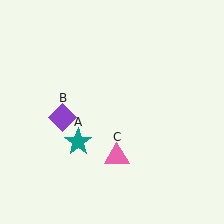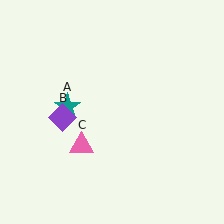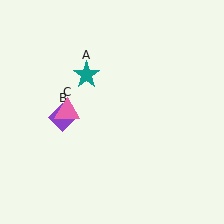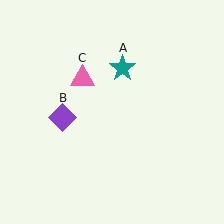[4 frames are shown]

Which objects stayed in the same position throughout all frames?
Purple diamond (object B) remained stationary.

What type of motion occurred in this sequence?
The teal star (object A), pink triangle (object C) rotated clockwise around the center of the scene.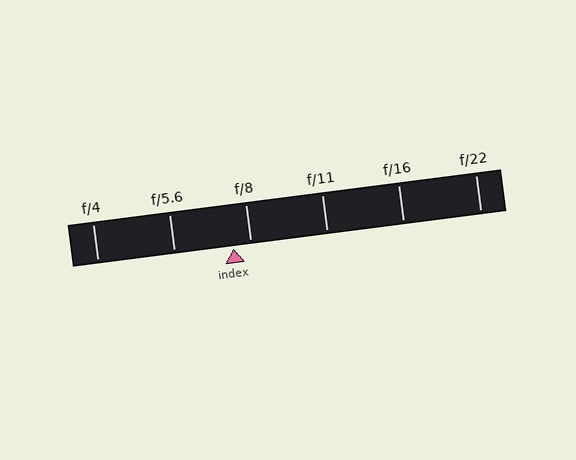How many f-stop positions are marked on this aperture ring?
There are 6 f-stop positions marked.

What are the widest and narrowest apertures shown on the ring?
The widest aperture shown is f/4 and the narrowest is f/22.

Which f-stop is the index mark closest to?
The index mark is closest to f/8.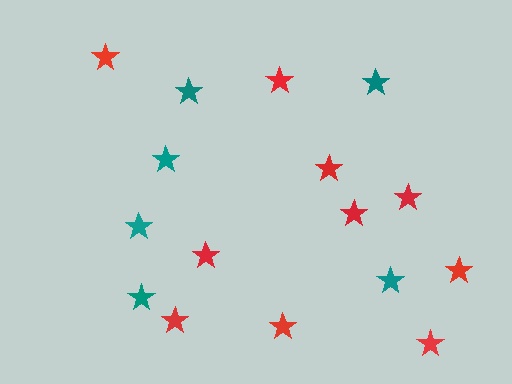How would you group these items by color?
There are 2 groups: one group of teal stars (6) and one group of red stars (10).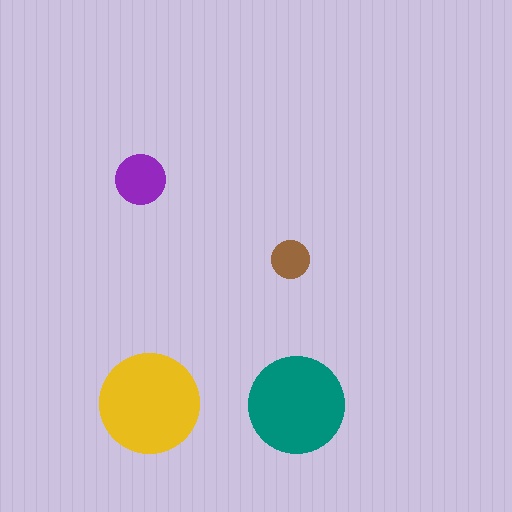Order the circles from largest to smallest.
the yellow one, the teal one, the purple one, the brown one.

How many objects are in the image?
There are 4 objects in the image.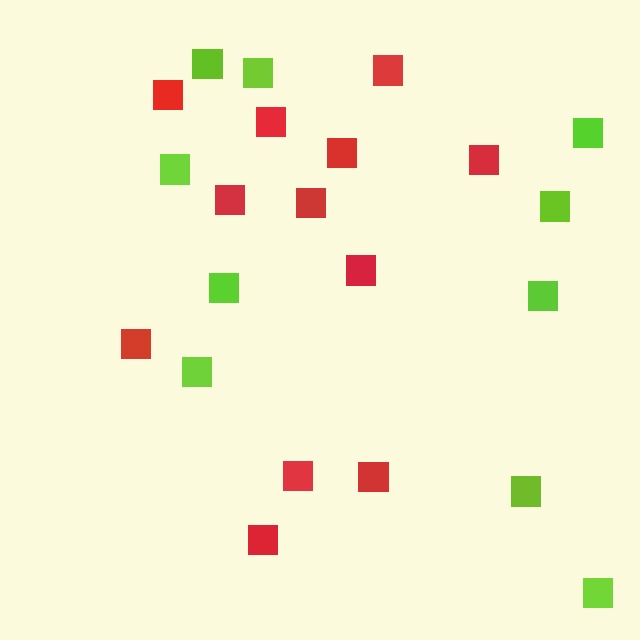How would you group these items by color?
There are 2 groups: one group of red squares (12) and one group of lime squares (10).